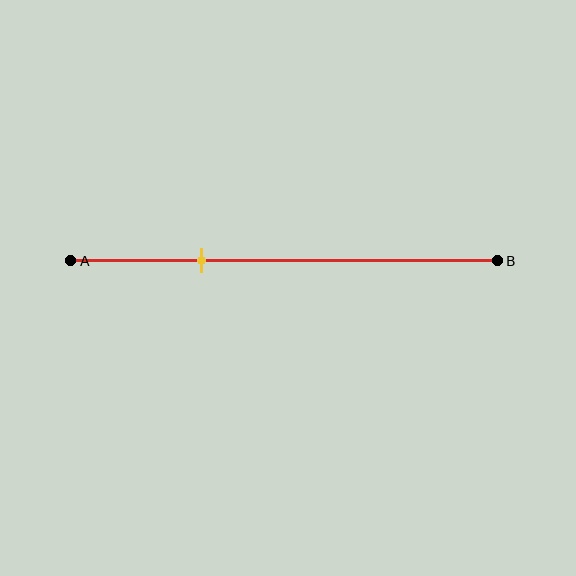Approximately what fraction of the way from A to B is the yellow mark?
The yellow mark is approximately 30% of the way from A to B.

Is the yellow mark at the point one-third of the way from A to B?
Yes, the mark is approximately at the one-third point.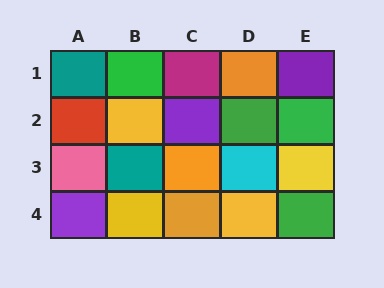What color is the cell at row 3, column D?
Cyan.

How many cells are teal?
2 cells are teal.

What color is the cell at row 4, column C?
Orange.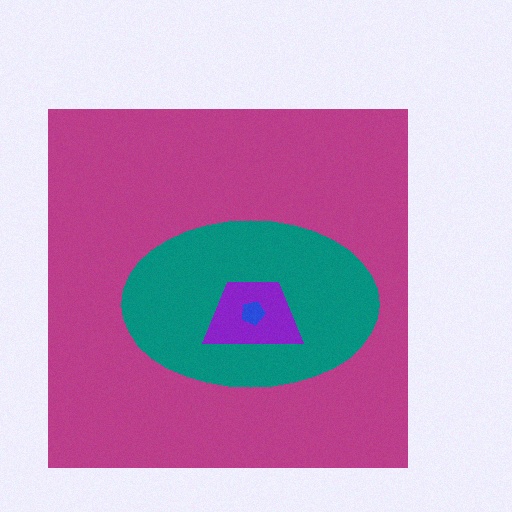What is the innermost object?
The blue pentagon.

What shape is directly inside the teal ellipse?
The purple trapezoid.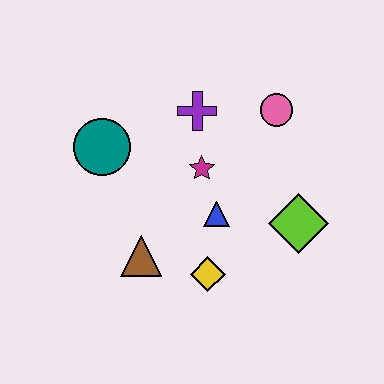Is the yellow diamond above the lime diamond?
No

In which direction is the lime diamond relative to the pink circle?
The lime diamond is below the pink circle.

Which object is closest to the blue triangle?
The magenta star is closest to the blue triangle.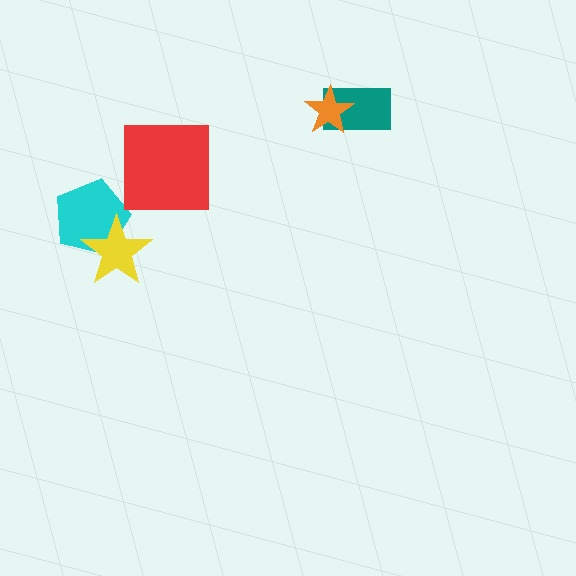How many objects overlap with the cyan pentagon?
1 object overlaps with the cyan pentagon.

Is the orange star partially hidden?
No, no other shape covers it.